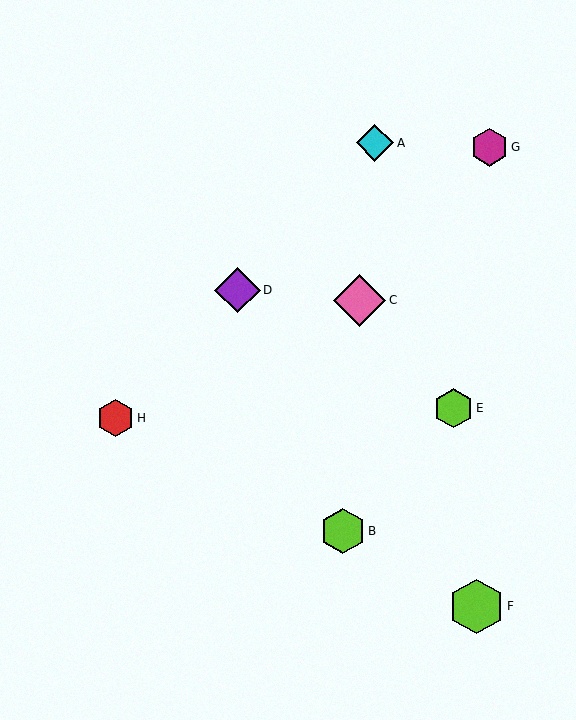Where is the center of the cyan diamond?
The center of the cyan diamond is at (375, 143).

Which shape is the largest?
The lime hexagon (labeled F) is the largest.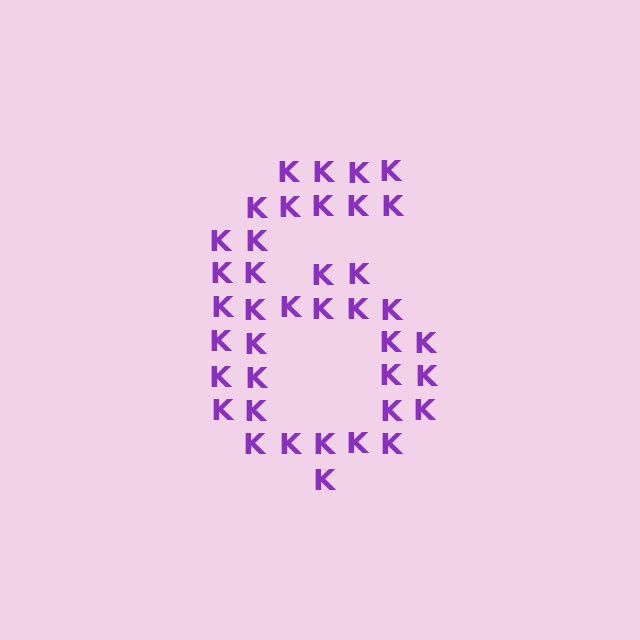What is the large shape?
The large shape is the digit 6.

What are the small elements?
The small elements are letter K's.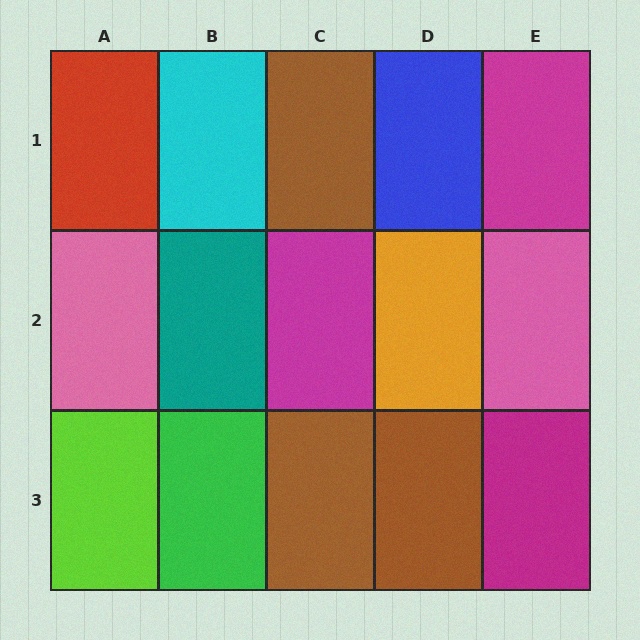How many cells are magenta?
3 cells are magenta.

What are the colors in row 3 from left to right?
Lime, green, brown, brown, magenta.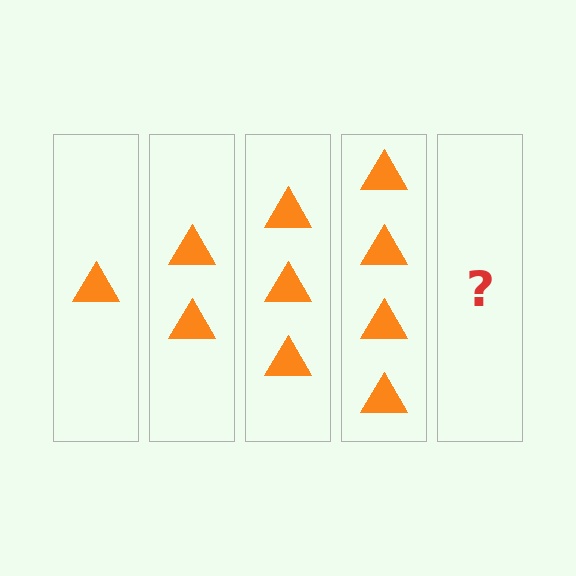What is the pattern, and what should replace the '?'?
The pattern is that each step adds one more triangle. The '?' should be 5 triangles.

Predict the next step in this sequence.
The next step is 5 triangles.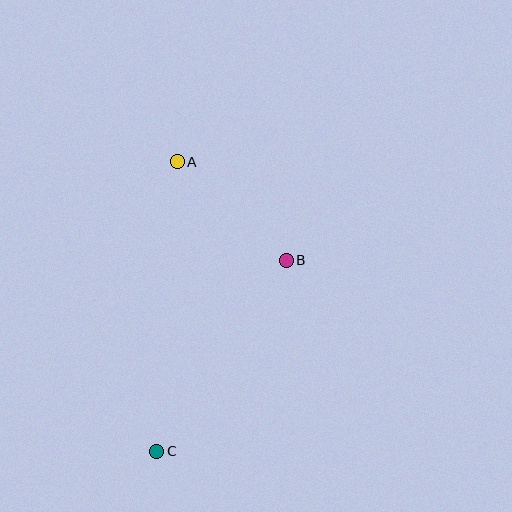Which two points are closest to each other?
Points A and B are closest to each other.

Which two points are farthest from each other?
Points A and C are farthest from each other.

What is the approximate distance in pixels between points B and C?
The distance between B and C is approximately 231 pixels.